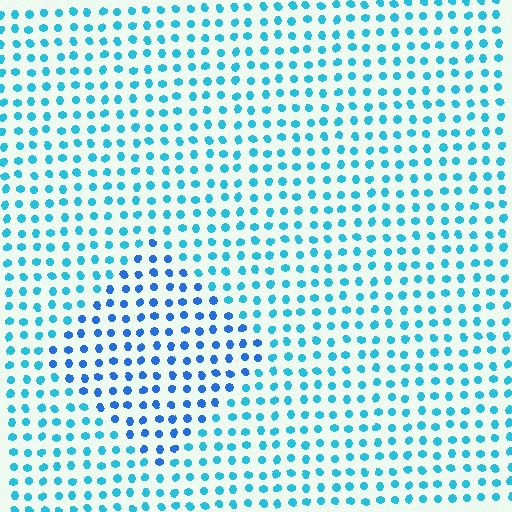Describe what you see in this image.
The image is filled with small cyan elements in a uniform arrangement. A diamond-shaped region is visible where the elements are tinted to a slightly different hue, forming a subtle color boundary.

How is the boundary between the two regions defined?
The boundary is defined purely by a slight shift in hue (about 27 degrees). Spacing, size, and orientation are identical on both sides.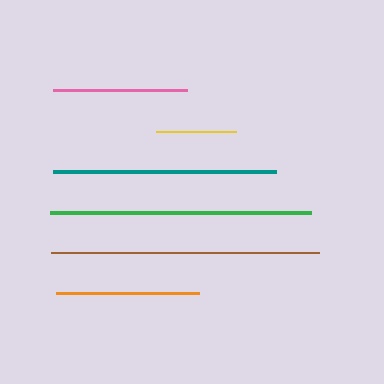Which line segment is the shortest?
The yellow line is the shortest at approximately 80 pixels.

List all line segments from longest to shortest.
From longest to shortest: brown, green, teal, orange, pink, yellow.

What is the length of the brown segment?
The brown segment is approximately 267 pixels long.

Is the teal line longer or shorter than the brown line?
The brown line is longer than the teal line.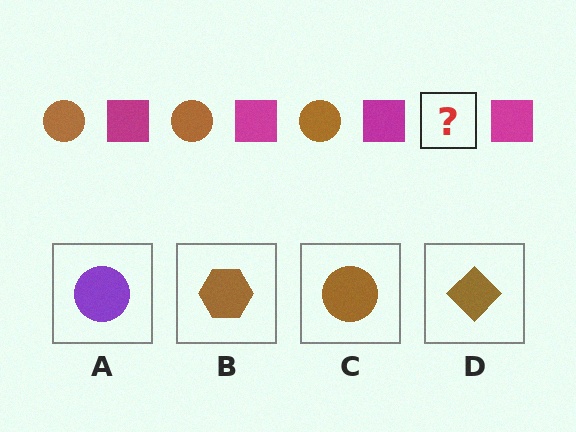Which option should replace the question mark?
Option C.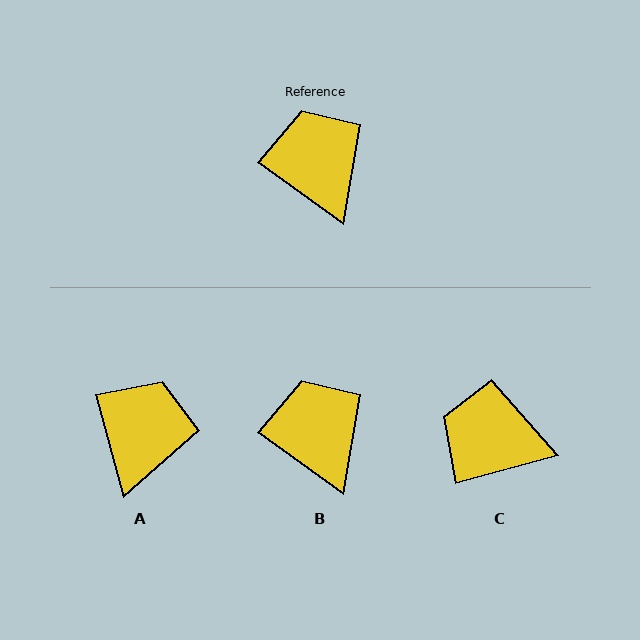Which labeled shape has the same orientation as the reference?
B.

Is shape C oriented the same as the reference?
No, it is off by about 51 degrees.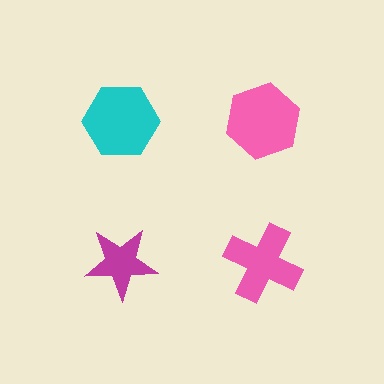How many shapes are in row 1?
2 shapes.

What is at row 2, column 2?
A pink cross.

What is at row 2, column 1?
A magenta star.